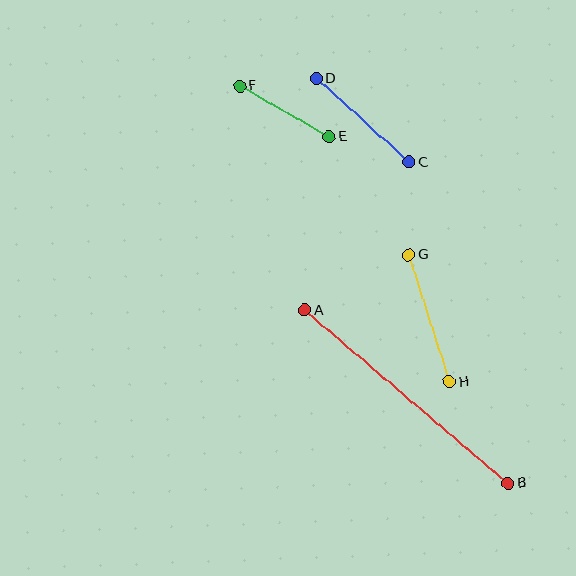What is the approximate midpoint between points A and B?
The midpoint is at approximately (406, 397) pixels.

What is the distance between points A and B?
The distance is approximately 267 pixels.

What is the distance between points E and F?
The distance is approximately 103 pixels.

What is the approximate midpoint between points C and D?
The midpoint is at approximately (363, 120) pixels.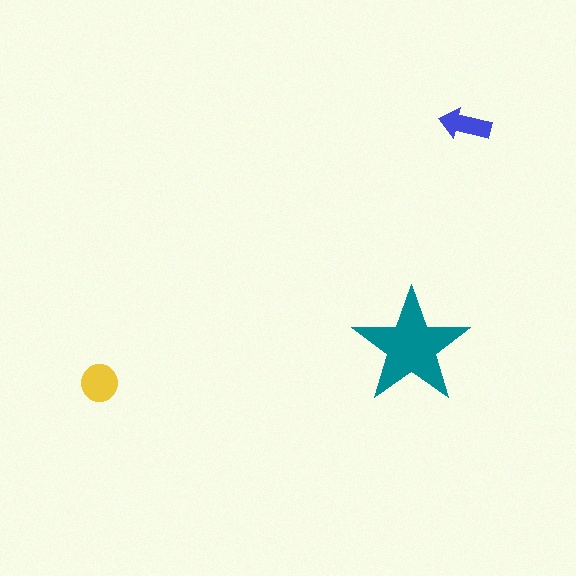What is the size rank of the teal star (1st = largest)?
1st.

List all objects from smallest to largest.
The blue arrow, the yellow circle, the teal star.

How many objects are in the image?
There are 3 objects in the image.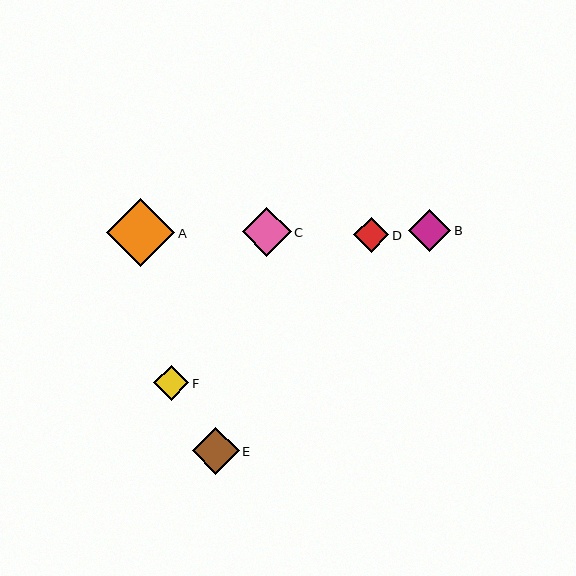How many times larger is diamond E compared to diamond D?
Diamond E is approximately 1.3 times the size of diamond D.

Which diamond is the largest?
Diamond A is the largest with a size of approximately 68 pixels.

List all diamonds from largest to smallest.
From largest to smallest: A, C, E, B, D, F.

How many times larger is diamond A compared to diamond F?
Diamond A is approximately 2.0 times the size of diamond F.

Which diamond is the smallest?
Diamond F is the smallest with a size of approximately 35 pixels.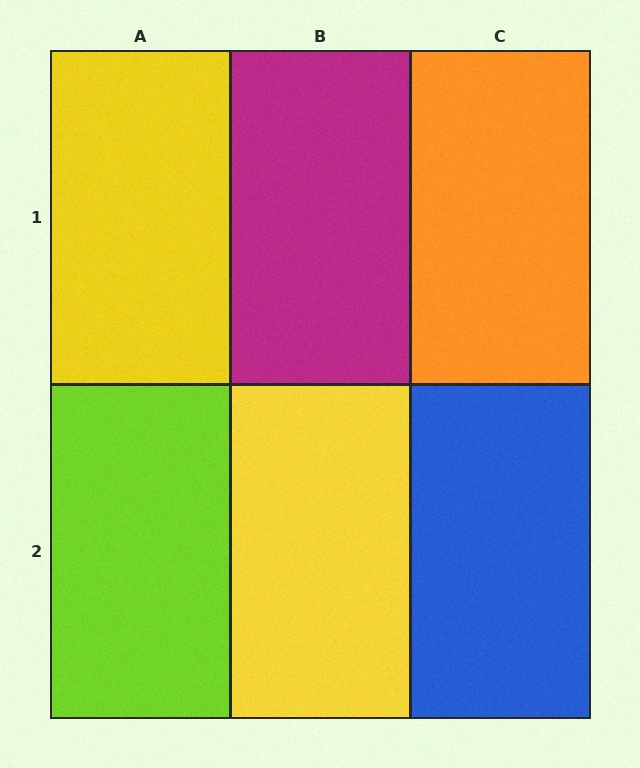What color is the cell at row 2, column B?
Yellow.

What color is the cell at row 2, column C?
Blue.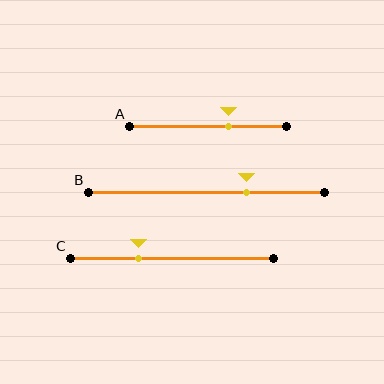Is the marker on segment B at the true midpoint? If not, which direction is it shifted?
No, the marker on segment B is shifted to the right by about 17% of the segment length.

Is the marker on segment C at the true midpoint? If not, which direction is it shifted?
No, the marker on segment C is shifted to the left by about 16% of the segment length.